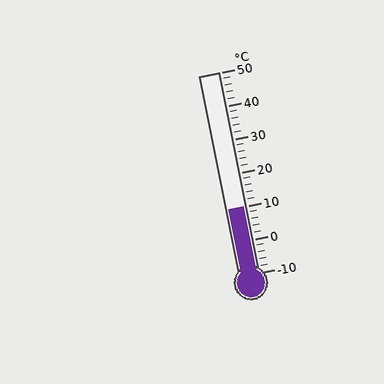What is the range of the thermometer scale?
The thermometer scale ranges from -10°C to 50°C.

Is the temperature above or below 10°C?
The temperature is at 10°C.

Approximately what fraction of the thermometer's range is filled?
The thermometer is filled to approximately 35% of its range.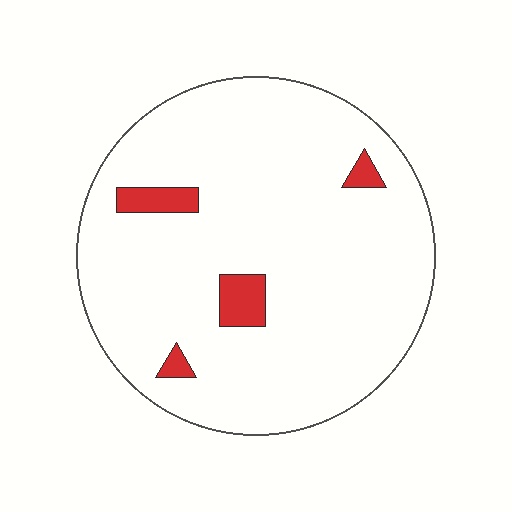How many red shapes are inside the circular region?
4.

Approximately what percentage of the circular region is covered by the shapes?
Approximately 5%.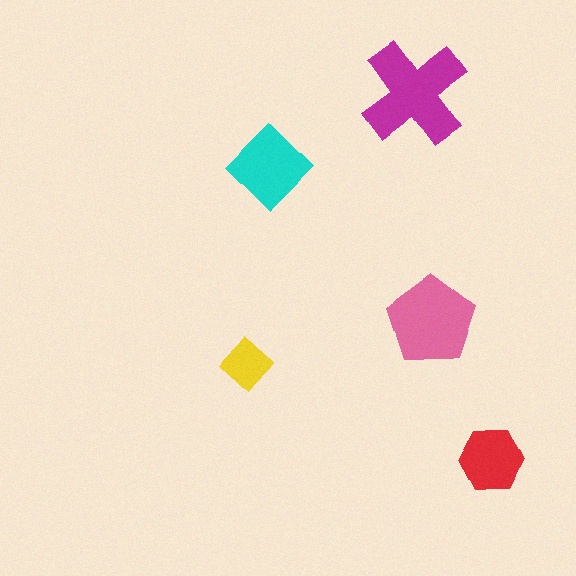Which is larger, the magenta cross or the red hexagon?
The magenta cross.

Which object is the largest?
The magenta cross.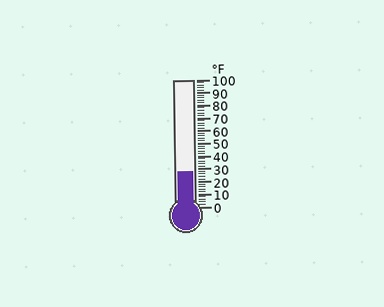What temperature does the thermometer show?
The thermometer shows approximately 28°F.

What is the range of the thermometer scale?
The thermometer scale ranges from 0°F to 100°F.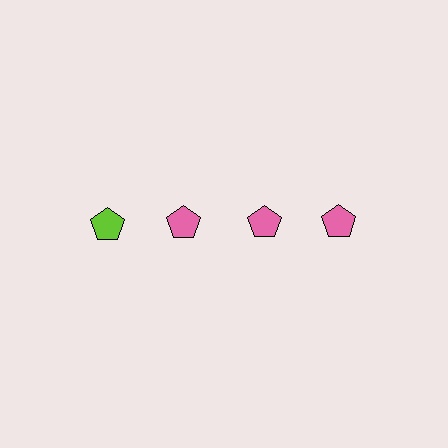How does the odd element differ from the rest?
It has a different color: lime instead of pink.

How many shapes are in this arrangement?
There are 4 shapes arranged in a grid pattern.